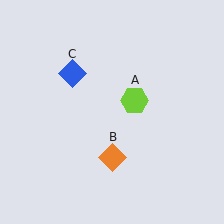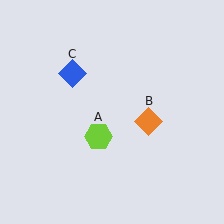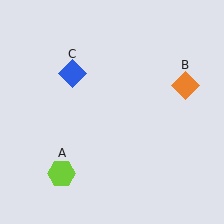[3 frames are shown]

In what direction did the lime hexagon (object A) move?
The lime hexagon (object A) moved down and to the left.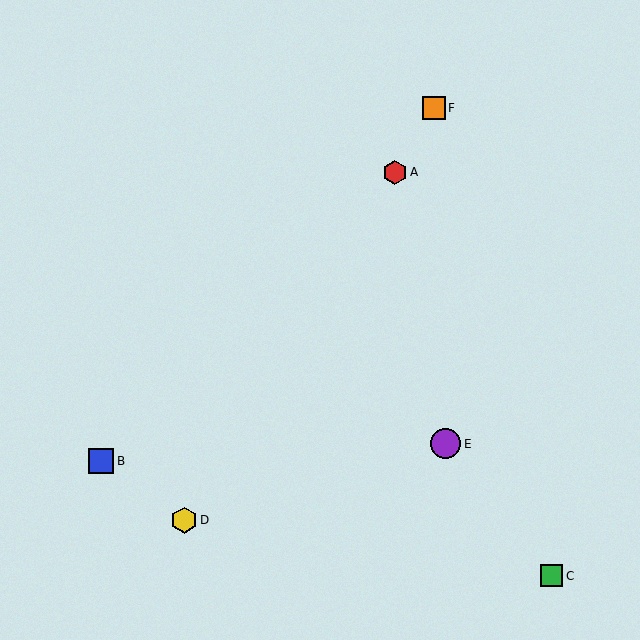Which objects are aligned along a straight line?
Objects A, D, F are aligned along a straight line.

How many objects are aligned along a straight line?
3 objects (A, D, F) are aligned along a straight line.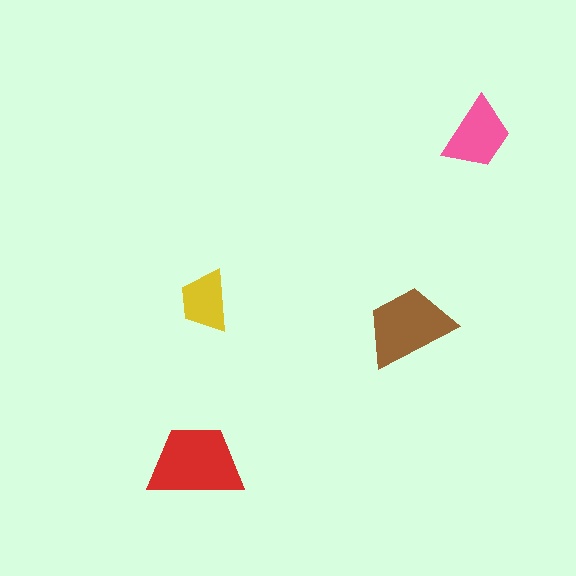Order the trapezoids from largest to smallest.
the red one, the brown one, the pink one, the yellow one.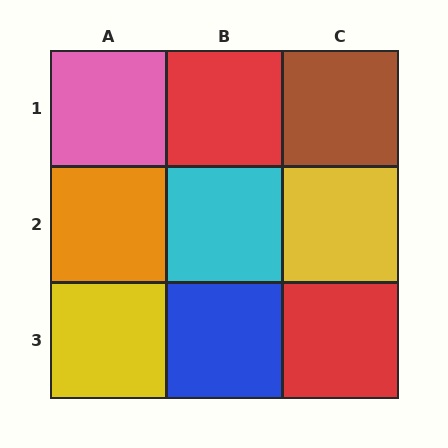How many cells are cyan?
1 cell is cyan.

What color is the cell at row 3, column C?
Red.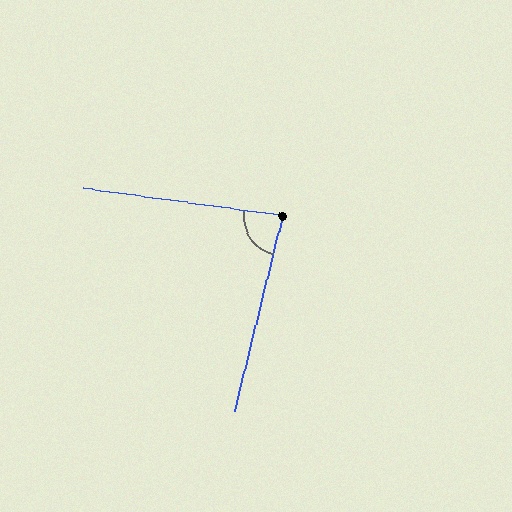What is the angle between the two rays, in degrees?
Approximately 84 degrees.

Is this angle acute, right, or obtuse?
It is acute.